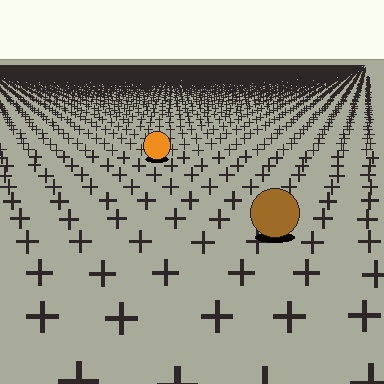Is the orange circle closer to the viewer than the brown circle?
No. The brown circle is closer — you can tell from the texture gradient: the ground texture is coarser near it.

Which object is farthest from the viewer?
The orange circle is farthest from the viewer. It appears smaller and the ground texture around it is denser.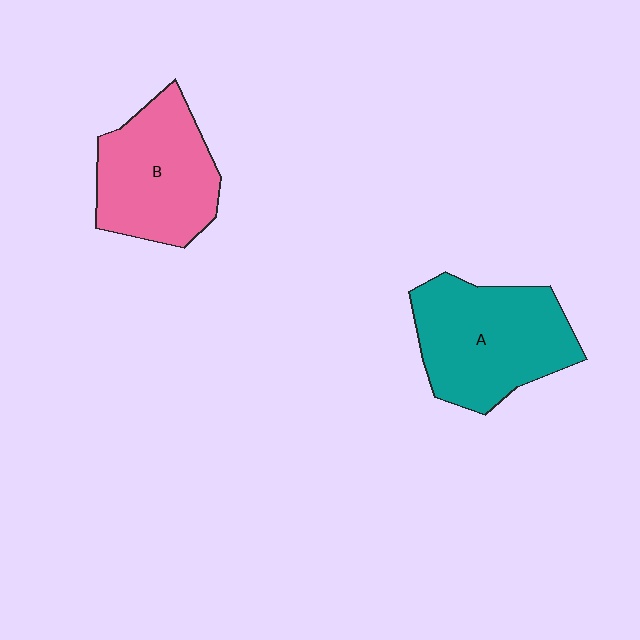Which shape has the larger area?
Shape A (teal).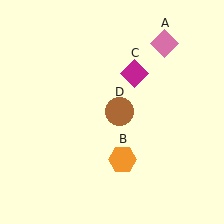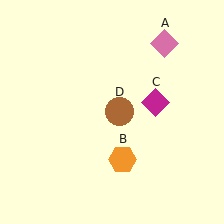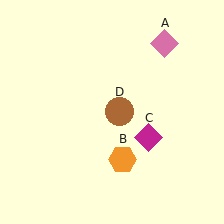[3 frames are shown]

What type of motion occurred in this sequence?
The magenta diamond (object C) rotated clockwise around the center of the scene.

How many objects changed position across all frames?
1 object changed position: magenta diamond (object C).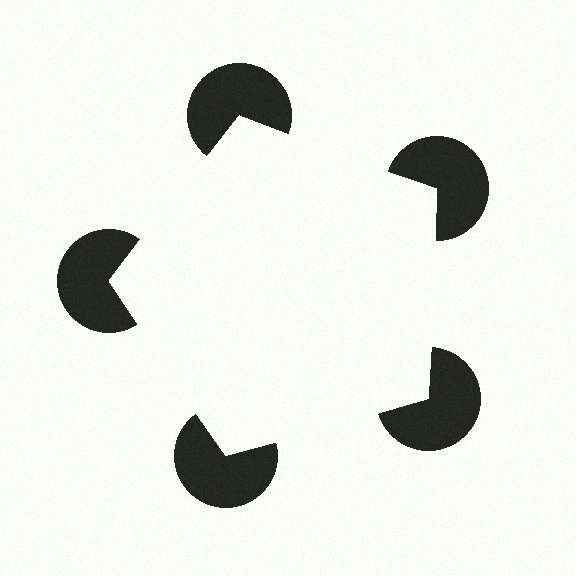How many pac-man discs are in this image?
There are 5 — one at each vertex of the illusory pentagon.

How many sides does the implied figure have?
5 sides.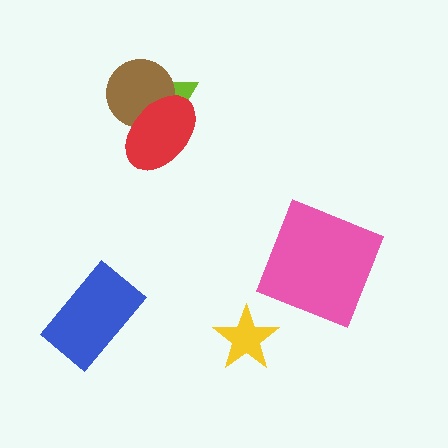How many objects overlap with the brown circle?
2 objects overlap with the brown circle.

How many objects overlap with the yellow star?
0 objects overlap with the yellow star.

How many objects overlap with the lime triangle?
2 objects overlap with the lime triangle.